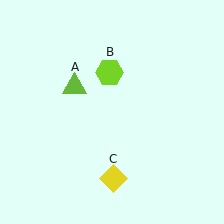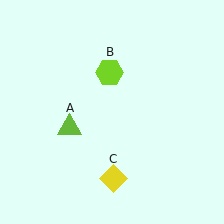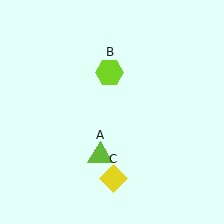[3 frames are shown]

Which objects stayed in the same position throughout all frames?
Lime hexagon (object B) and yellow diamond (object C) remained stationary.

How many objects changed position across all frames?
1 object changed position: lime triangle (object A).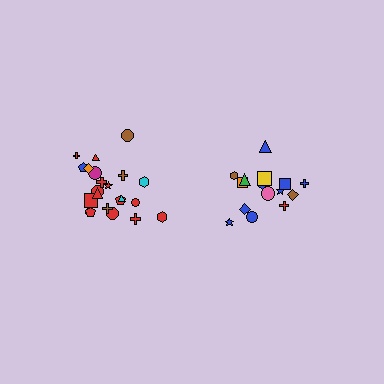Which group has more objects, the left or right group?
The left group.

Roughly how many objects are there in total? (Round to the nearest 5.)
Roughly 35 objects in total.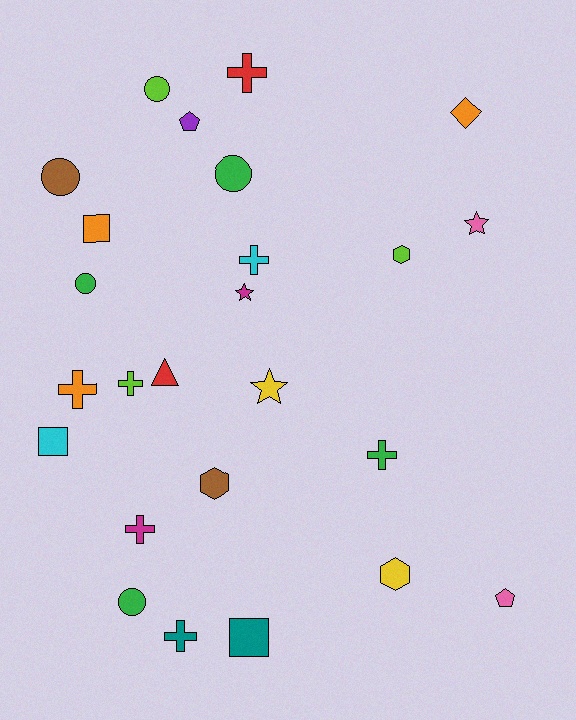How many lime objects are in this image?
There are 3 lime objects.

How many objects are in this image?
There are 25 objects.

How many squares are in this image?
There are 3 squares.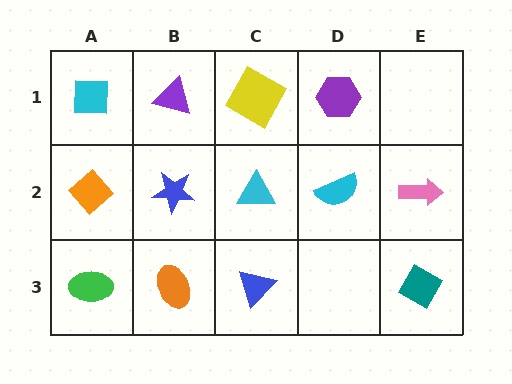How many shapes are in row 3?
4 shapes.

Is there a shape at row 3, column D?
No, that cell is empty.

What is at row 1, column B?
A purple triangle.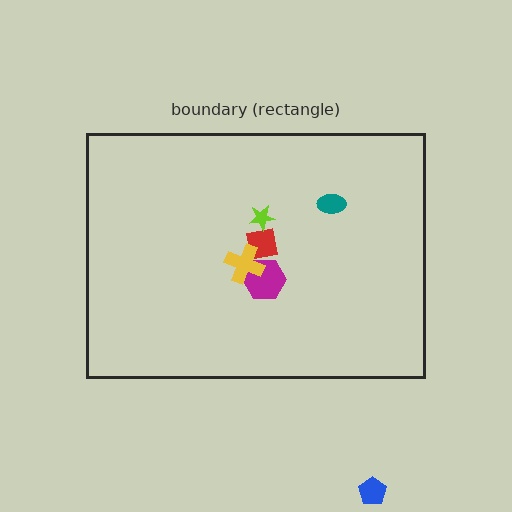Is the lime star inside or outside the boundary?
Inside.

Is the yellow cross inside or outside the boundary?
Inside.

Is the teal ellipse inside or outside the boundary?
Inside.